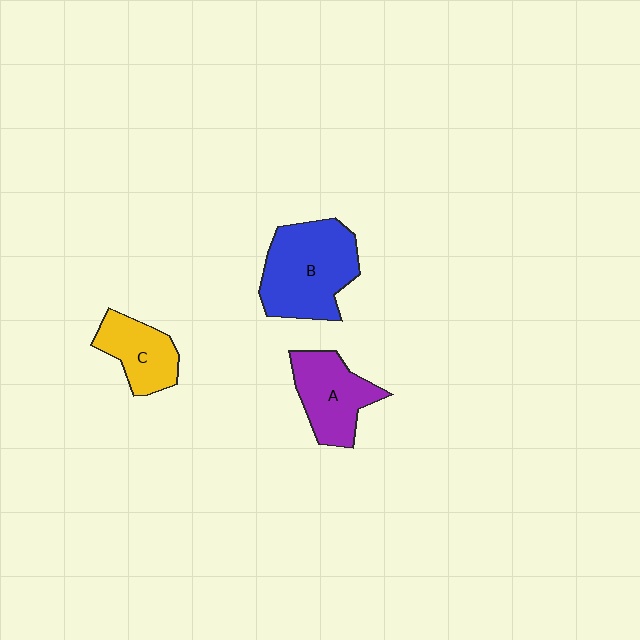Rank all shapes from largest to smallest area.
From largest to smallest: B (blue), A (purple), C (yellow).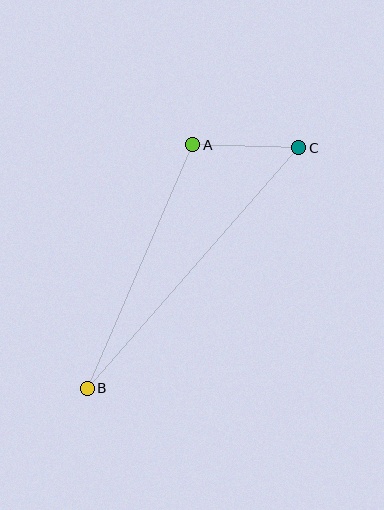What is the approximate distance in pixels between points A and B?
The distance between A and B is approximately 265 pixels.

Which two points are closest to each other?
Points A and C are closest to each other.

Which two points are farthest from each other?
Points B and C are farthest from each other.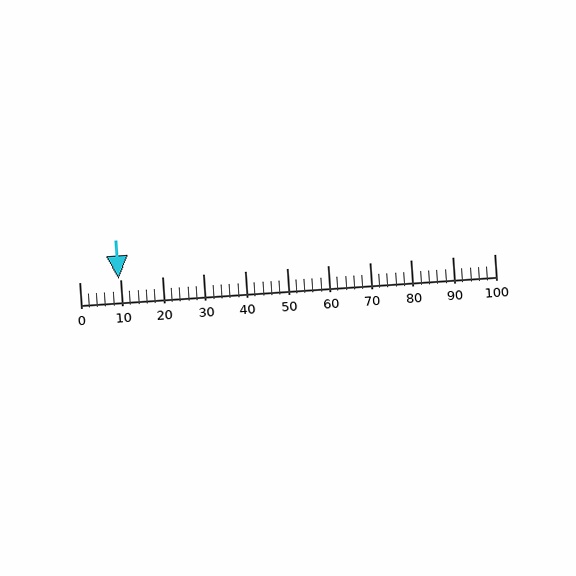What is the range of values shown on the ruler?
The ruler shows values from 0 to 100.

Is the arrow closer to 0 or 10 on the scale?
The arrow is closer to 10.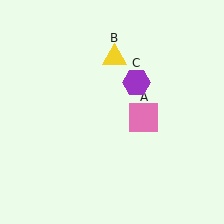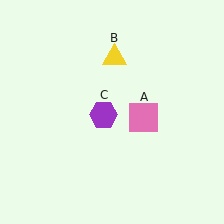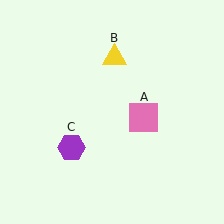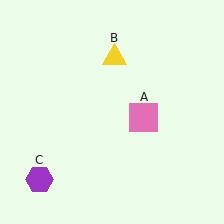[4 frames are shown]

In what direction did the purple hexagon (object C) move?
The purple hexagon (object C) moved down and to the left.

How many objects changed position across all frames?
1 object changed position: purple hexagon (object C).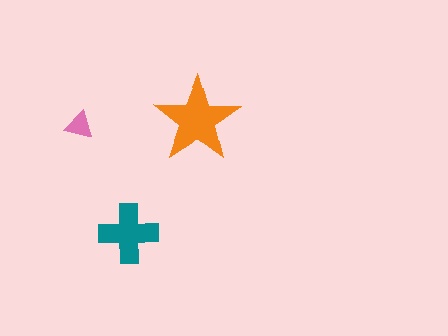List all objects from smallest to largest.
The pink triangle, the teal cross, the orange star.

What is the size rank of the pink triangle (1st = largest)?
3rd.